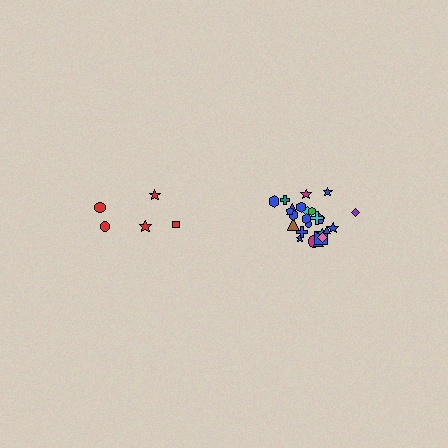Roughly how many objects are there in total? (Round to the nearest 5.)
Roughly 30 objects in total.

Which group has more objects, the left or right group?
The right group.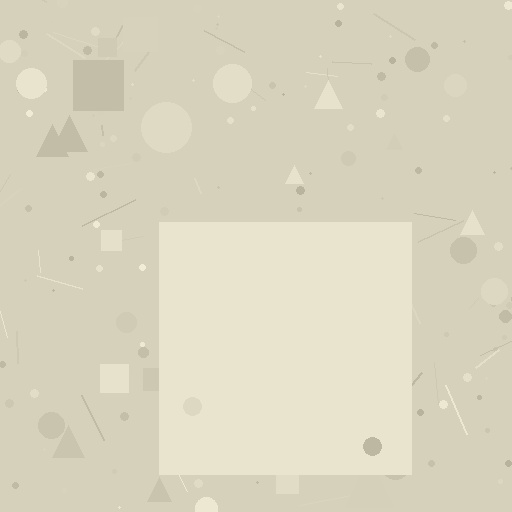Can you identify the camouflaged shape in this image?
The camouflaged shape is a square.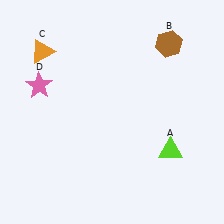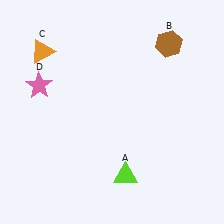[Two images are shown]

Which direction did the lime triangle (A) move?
The lime triangle (A) moved left.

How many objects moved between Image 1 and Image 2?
1 object moved between the two images.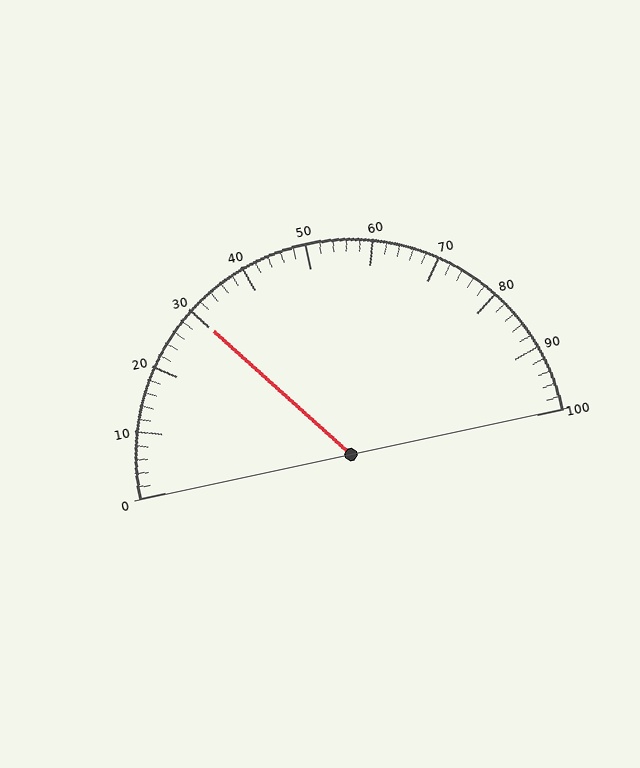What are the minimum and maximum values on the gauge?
The gauge ranges from 0 to 100.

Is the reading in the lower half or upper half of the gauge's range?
The reading is in the lower half of the range (0 to 100).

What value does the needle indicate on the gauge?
The needle indicates approximately 30.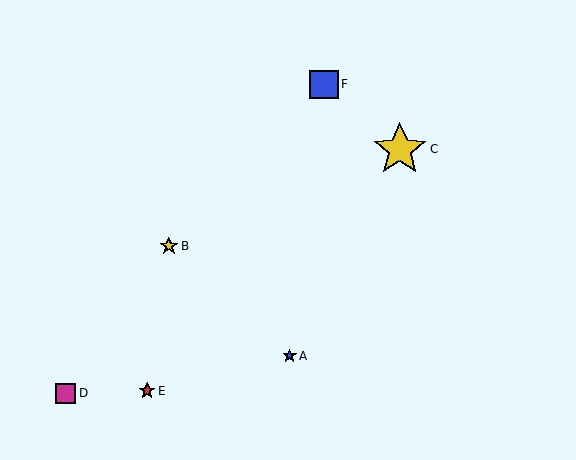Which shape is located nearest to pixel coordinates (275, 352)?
The blue star (labeled A) at (290, 356) is nearest to that location.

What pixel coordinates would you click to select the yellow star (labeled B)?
Click at (169, 246) to select the yellow star B.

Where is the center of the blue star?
The center of the blue star is at (290, 356).